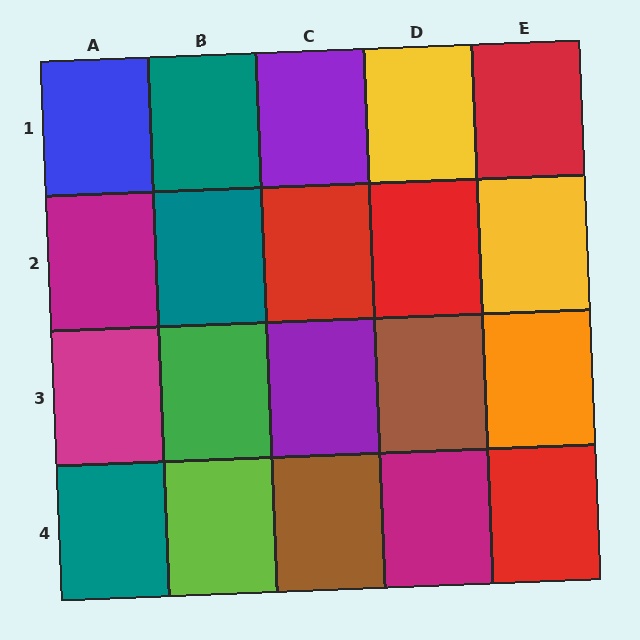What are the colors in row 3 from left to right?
Magenta, green, purple, brown, orange.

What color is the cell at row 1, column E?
Red.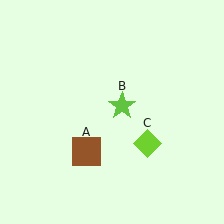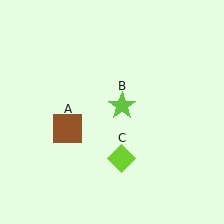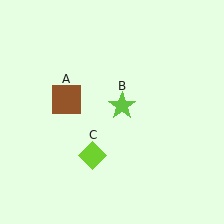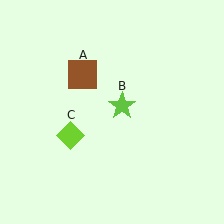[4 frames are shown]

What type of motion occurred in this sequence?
The brown square (object A), lime diamond (object C) rotated clockwise around the center of the scene.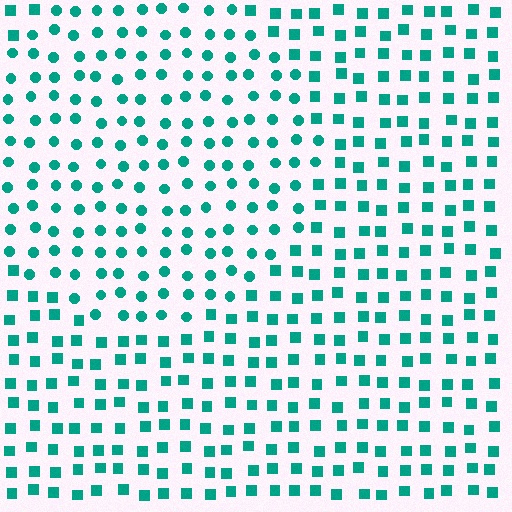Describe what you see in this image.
The image is filled with small teal elements arranged in a uniform grid. A circle-shaped region contains circles, while the surrounding area contains squares. The boundary is defined purely by the change in element shape.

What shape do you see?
I see a circle.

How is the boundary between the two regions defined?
The boundary is defined by a change in element shape: circles inside vs. squares outside. All elements share the same color and spacing.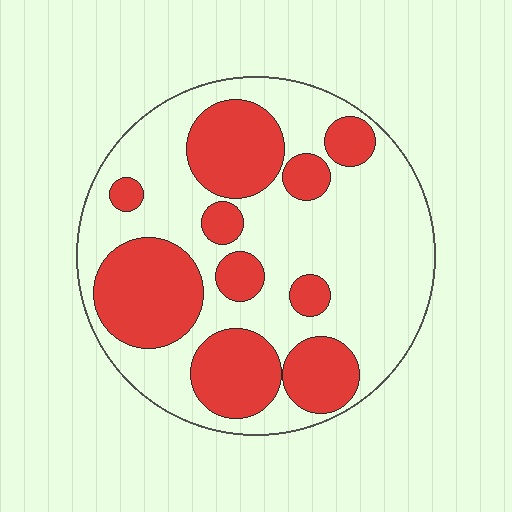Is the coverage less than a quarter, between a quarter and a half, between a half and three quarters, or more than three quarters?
Between a quarter and a half.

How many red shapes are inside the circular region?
10.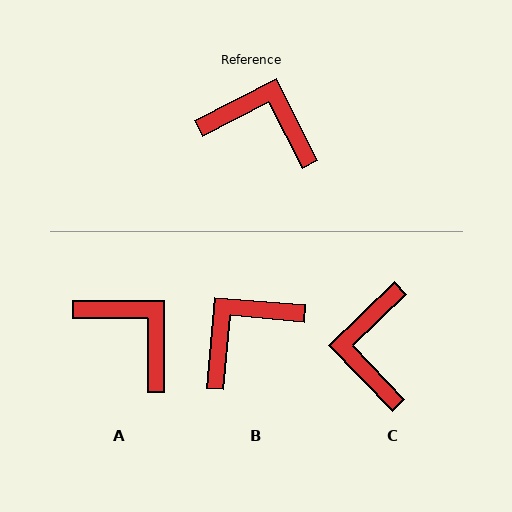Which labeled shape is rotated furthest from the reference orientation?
C, about 107 degrees away.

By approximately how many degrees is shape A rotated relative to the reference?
Approximately 27 degrees clockwise.